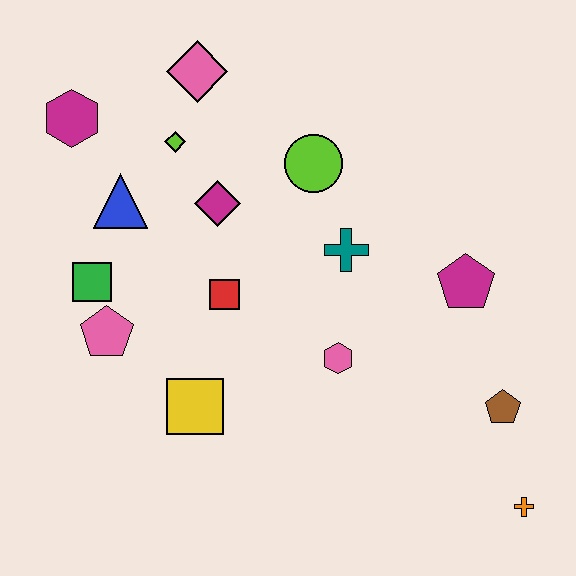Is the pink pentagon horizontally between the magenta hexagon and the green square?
No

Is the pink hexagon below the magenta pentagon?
Yes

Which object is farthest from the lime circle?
The orange cross is farthest from the lime circle.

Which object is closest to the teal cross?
The lime circle is closest to the teal cross.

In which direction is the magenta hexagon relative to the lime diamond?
The magenta hexagon is to the left of the lime diamond.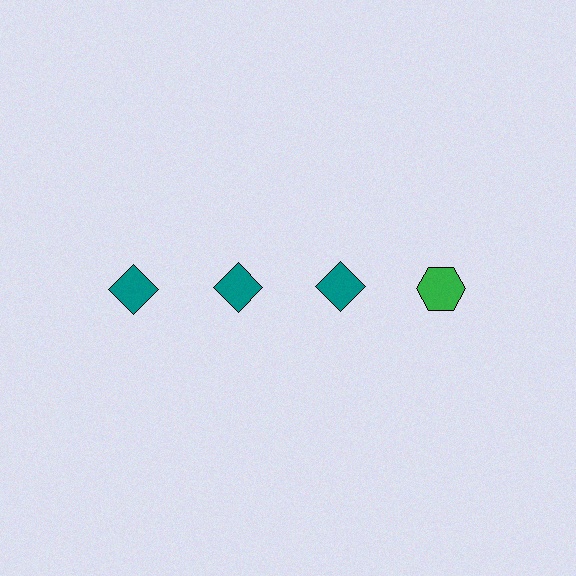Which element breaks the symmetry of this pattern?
The green hexagon in the top row, second from right column breaks the symmetry. All other shapes are teal diamonds.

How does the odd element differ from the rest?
It differs in both color (green instead of teal) and shape (hexagon instead of diamond).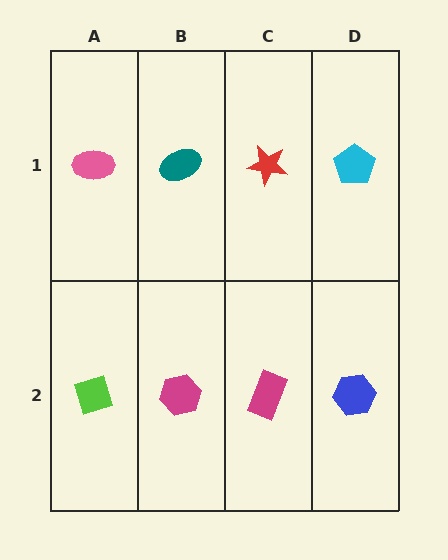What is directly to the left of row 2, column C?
A magenta hexagon.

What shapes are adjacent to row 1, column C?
A magenta rectangle (row 2, column C), a teal ellipse (row 1, column B), a cyan pentagon (row 1, column D).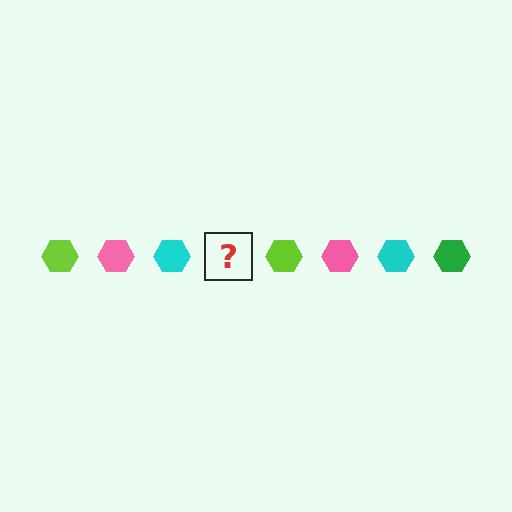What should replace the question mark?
The question mark should be replaced with a green hexagon.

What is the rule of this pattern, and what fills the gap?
The rule is that the pattern cycles through lime, pink, cyan, green hexagons. The gap should be filled with a green hexagon.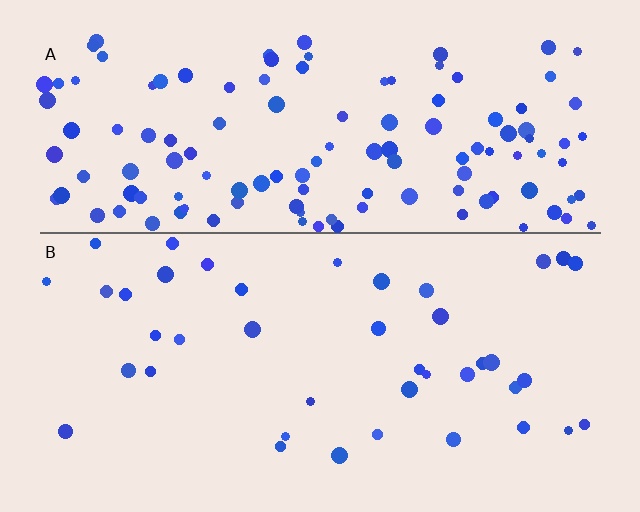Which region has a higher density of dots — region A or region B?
A (the top).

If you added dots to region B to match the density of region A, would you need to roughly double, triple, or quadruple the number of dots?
Approximately triple.